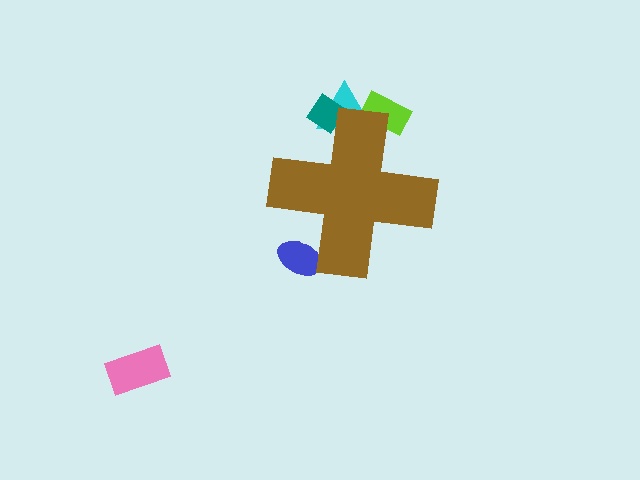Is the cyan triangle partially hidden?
Yes, the cyan triangle is partially hidden behind the brown cross.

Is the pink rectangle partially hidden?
No, the pink rectangle is fully visible.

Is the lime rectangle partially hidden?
Yes, the lime rectangle is partially hidden behind the brown cross.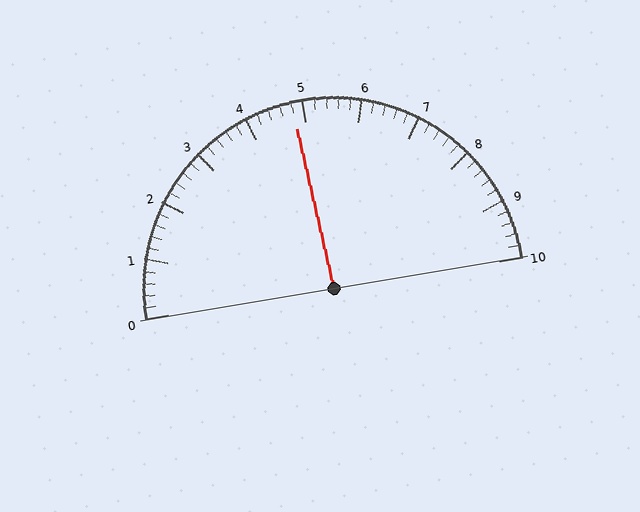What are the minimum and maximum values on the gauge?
The gauge ranges from 0 to 10.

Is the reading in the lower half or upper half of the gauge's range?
The reading is in the lower half of the range (0 to 10).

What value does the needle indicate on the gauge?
The needle indicates approximately 4.8.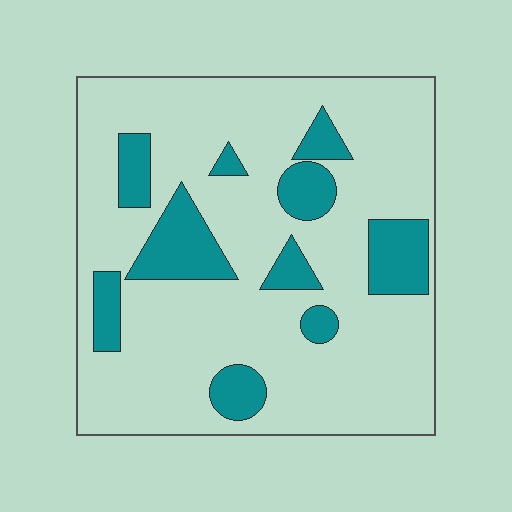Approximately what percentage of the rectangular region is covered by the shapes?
Approximately 20%.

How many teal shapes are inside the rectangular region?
10.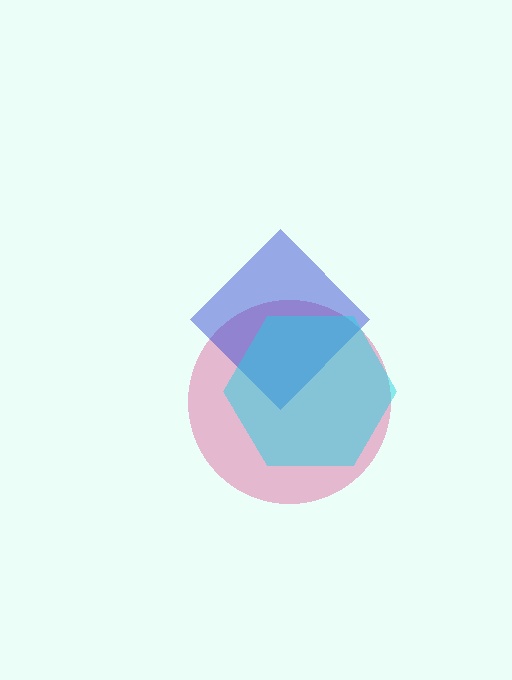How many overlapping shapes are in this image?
There are 3 overlapping shapes in the image.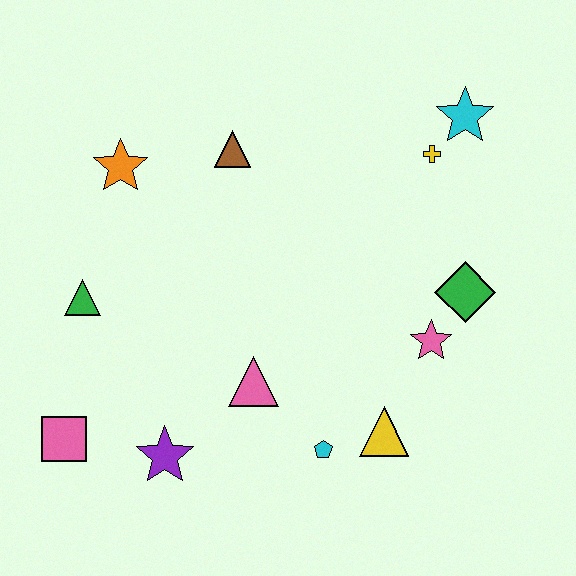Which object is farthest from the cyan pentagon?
The cyan star is farthest from the cyan pentagon.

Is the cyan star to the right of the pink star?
Yes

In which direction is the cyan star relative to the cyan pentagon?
The cyan star is above the cyan pentagon.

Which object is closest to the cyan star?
The yellow cross is closest to the cyan star.